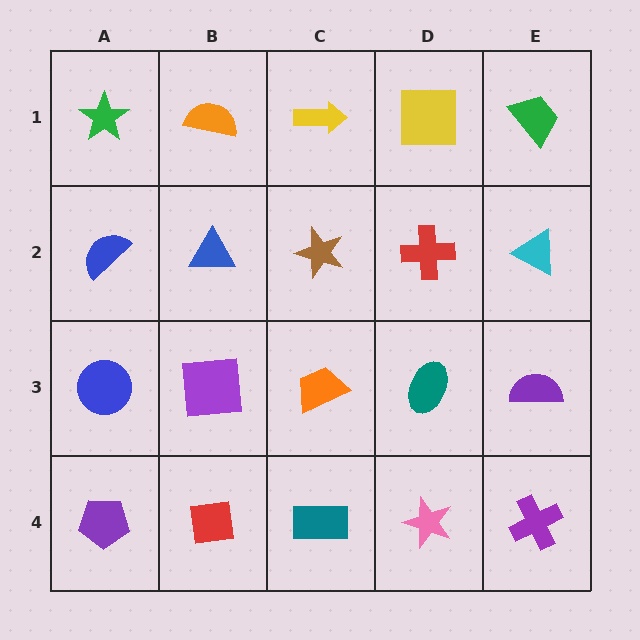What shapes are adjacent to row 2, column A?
A green star (row 1, column A), a blue circle (row 3, column A), a blue triangle (row 2, column B).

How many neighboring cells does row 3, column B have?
4.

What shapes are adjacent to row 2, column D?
A yellow square (row 1, column D), a teal ellipse (row 3, column D), a brown star (row 2, column C), a cyan triangle (row 2, column E).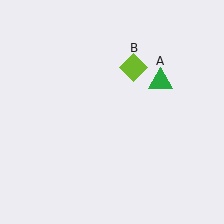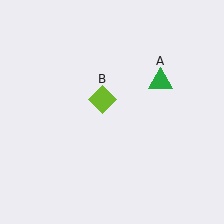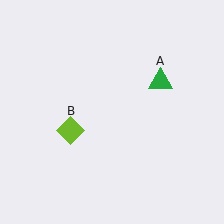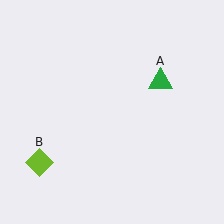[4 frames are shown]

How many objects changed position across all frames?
1 object changed position: lime diamond (object B).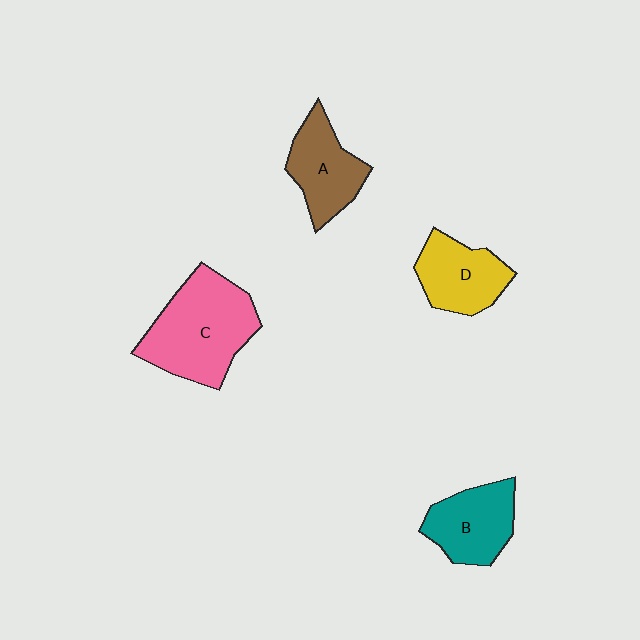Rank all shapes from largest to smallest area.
From largest to smallest: C (pink), B (teal), A (brown), D (yellow).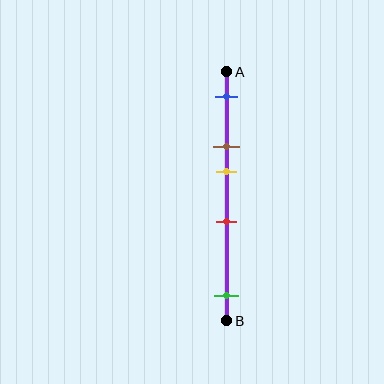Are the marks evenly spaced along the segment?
No, the marks are not evenly spaced.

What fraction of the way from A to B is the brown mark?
The brown mark is approximately 30% (0.3) of the way from A to B.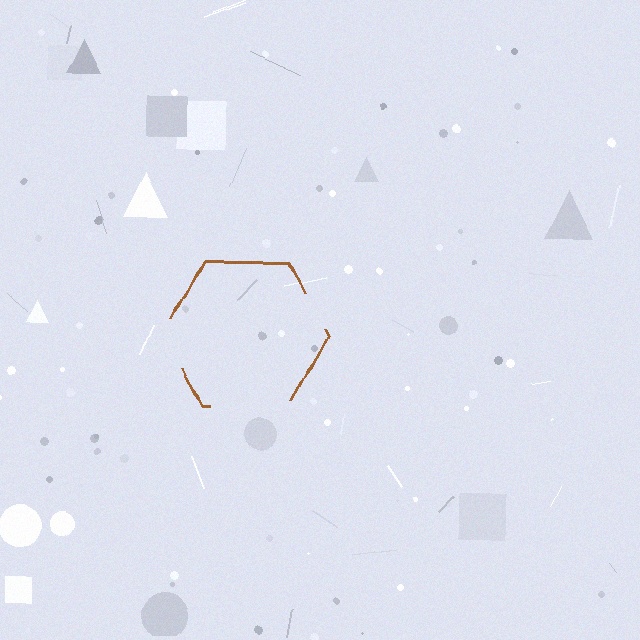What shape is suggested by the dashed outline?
The dashed outline suggests a hexagon.